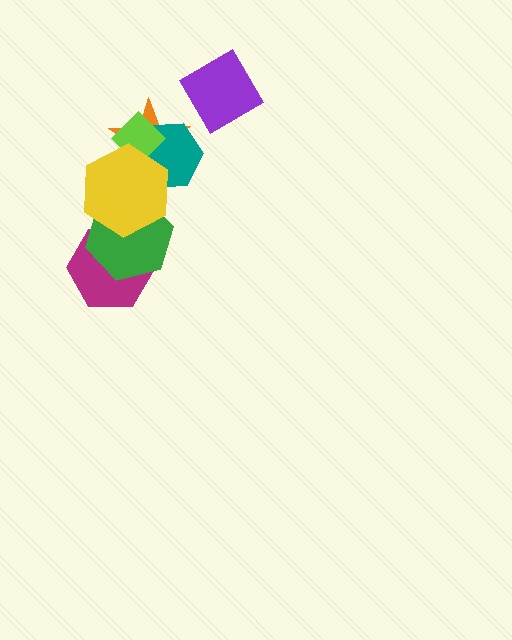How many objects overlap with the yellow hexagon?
5 objects overlap with the yellow hexagon.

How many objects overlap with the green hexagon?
2 objects overlap with the green hexagon.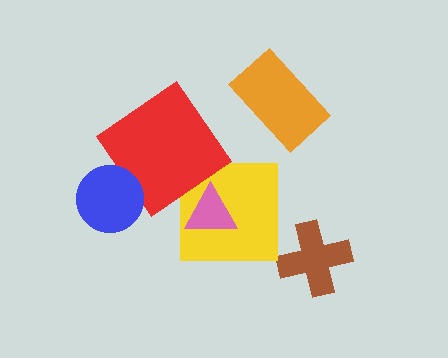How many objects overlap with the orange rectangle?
0 objects overlap with the orange rectangle.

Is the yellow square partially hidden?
Yes, it is partially covered by another shape.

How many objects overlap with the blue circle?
1 object overlaps with the blue circle.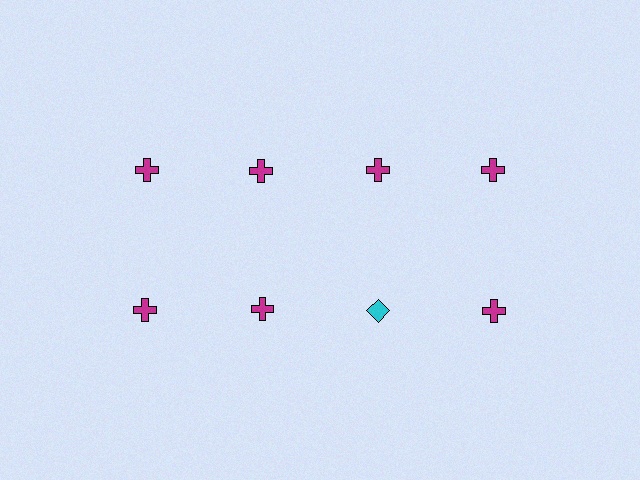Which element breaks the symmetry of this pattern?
The cyan diamond in the second row, center column breaks the symmetry. All other shapes are magenta crosses.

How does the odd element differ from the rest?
It differs in both color (cyan instead of magenta) and shape (diamond instead of cross).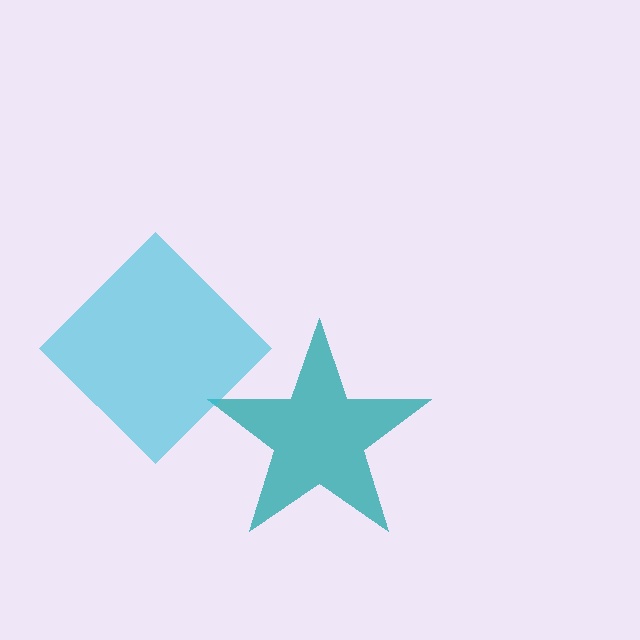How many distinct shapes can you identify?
There are 2 distinct shapes: a teal star, a cyan diamond.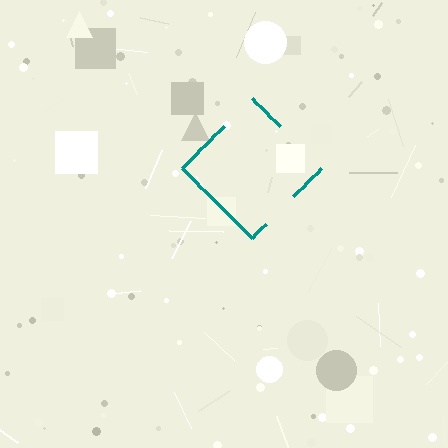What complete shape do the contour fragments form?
The contour fragments form a diamond.